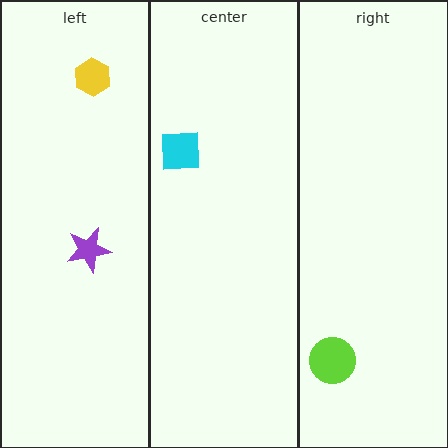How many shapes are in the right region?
1.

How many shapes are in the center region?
1.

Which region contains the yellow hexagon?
The left region.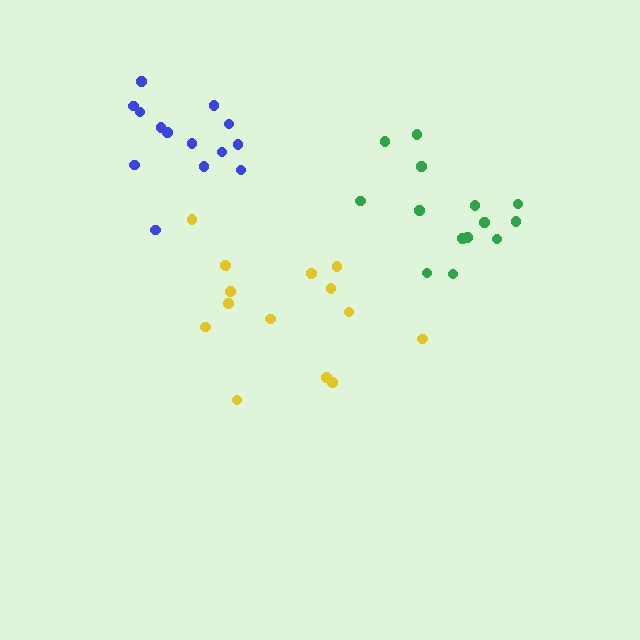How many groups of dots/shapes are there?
There are 3 groups.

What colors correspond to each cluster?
The clusters are colored: green, blue, yellow.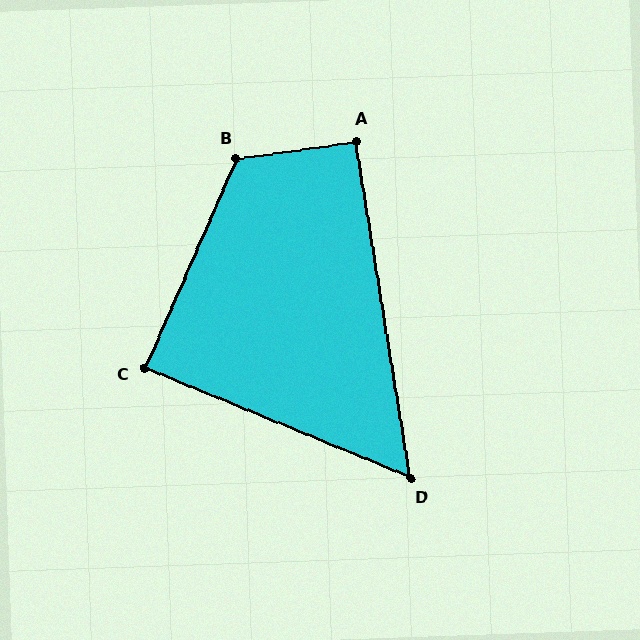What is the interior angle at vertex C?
Approximately 89 degrees (approximately right).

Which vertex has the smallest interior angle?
D, at approximately 59 degrees.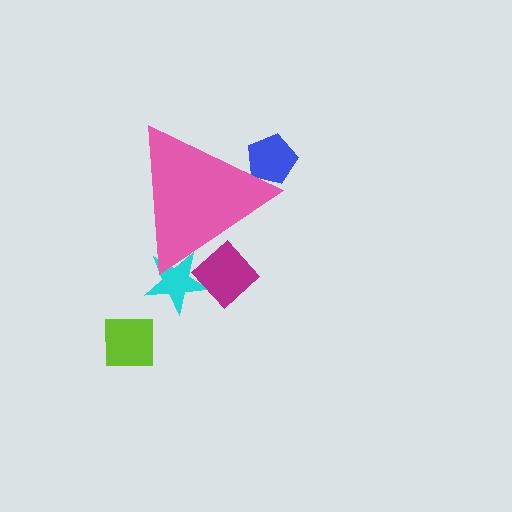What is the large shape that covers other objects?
A pink triangle.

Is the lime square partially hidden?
No, the lime square is fully visible.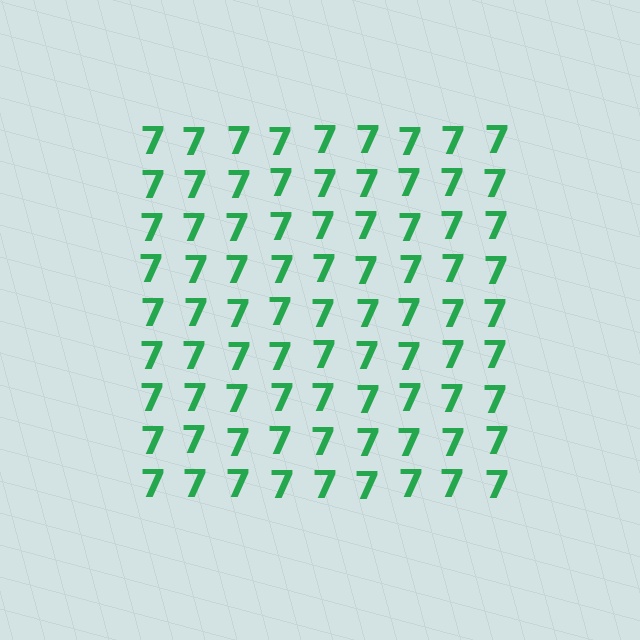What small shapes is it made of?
It is made of small digit 7's.